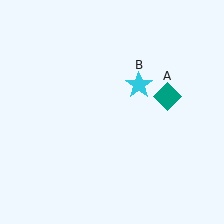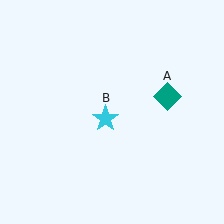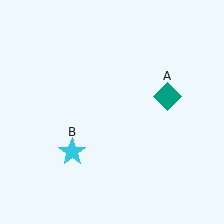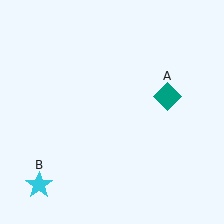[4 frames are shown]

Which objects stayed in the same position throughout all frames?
Teal diamond (object A) remained stationary.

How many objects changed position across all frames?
1 object changed position: cyan star (object B).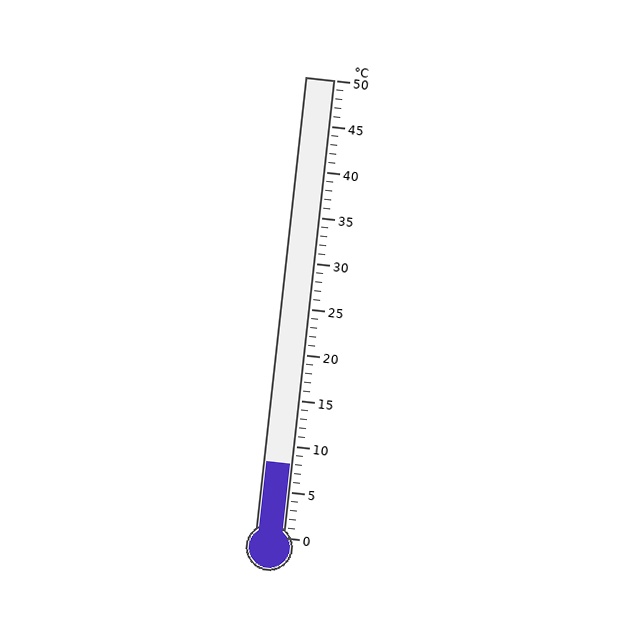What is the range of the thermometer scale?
The thermometer scale ranges from 0°C to 50°C.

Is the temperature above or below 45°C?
The temperature is below 45°C.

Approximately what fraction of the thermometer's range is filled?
The thermometer is filled to approximately 15% of its range.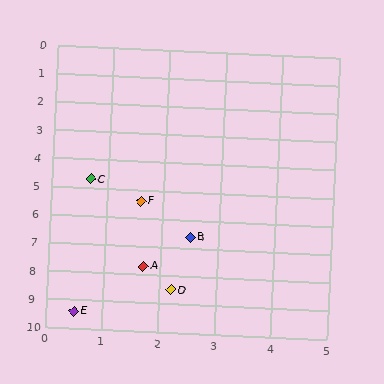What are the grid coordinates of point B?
Point B is at approximately (2.5, 6.6).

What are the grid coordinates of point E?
Point E is at approximately (0.5, 9.4).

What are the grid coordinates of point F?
Point F is at approximately (1.6, 5.4).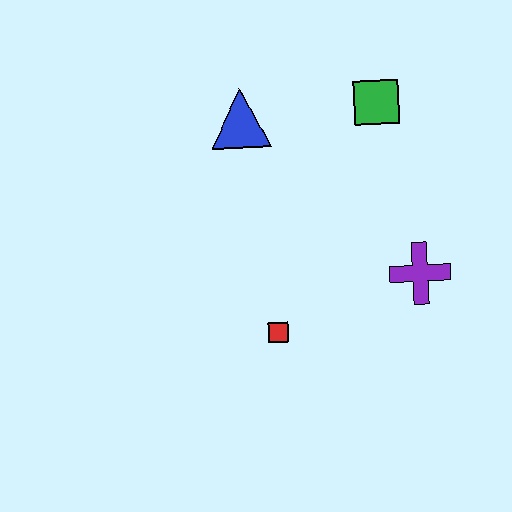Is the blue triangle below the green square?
Yes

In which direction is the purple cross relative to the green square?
The purple cross is below the green square.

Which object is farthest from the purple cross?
The blue triangle is farthest from the purple cross.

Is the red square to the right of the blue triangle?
Yes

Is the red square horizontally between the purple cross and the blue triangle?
Yes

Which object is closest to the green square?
The blue triangle is closest to the green square.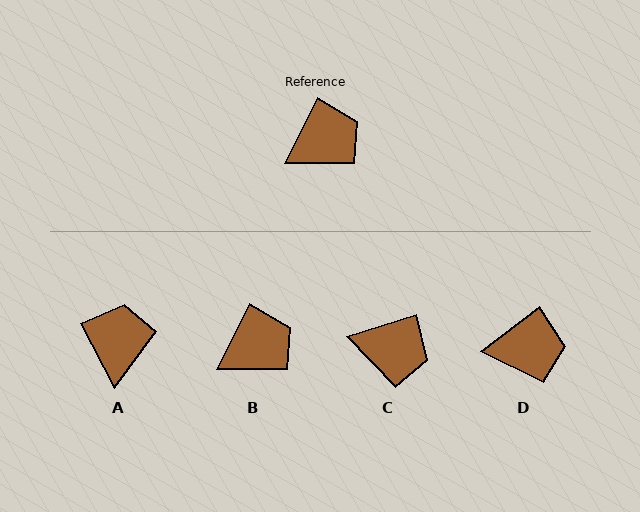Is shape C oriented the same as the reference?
No, it is off by about 46 degrees.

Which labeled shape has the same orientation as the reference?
B.